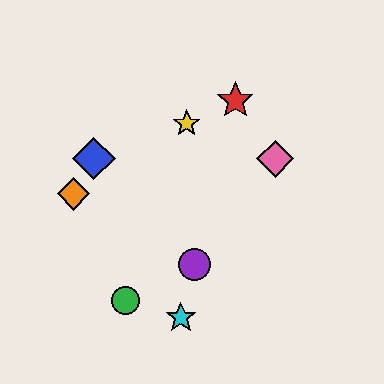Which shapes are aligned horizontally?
The blue diamond, the pink diamond are aligned horizontally.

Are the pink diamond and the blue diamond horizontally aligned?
Yes, both are at y≈159.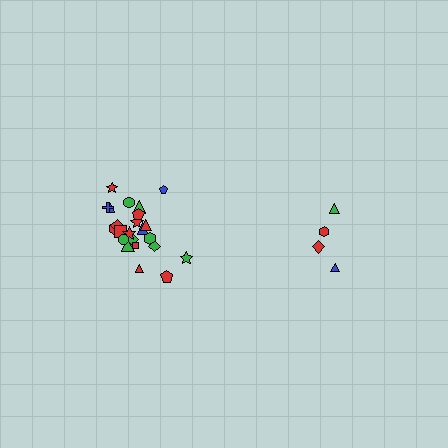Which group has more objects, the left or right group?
The left group.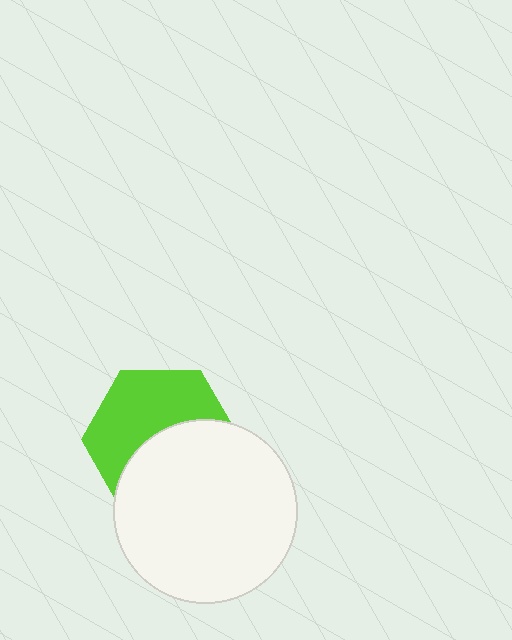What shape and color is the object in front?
The object in front is a white circle.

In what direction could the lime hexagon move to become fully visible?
The lime hexagon could move up. That would shift it out from behind the white circle entirely.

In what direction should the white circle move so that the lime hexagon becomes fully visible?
The white circle should move down. That is the shortest direction to clear the overlap and leave the lime hexagon fully visible.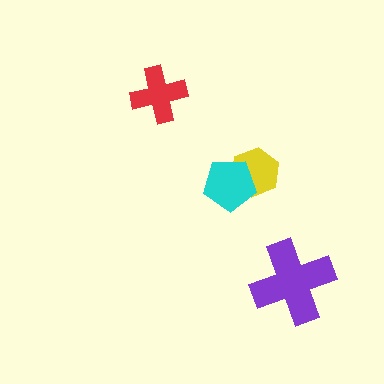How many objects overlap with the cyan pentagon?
1 object overlaps with the cyan pentagon.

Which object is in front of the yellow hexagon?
The cyan pentagon is in front of the yellow hexagon.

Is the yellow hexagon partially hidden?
Yes, it is partially covered by another shape.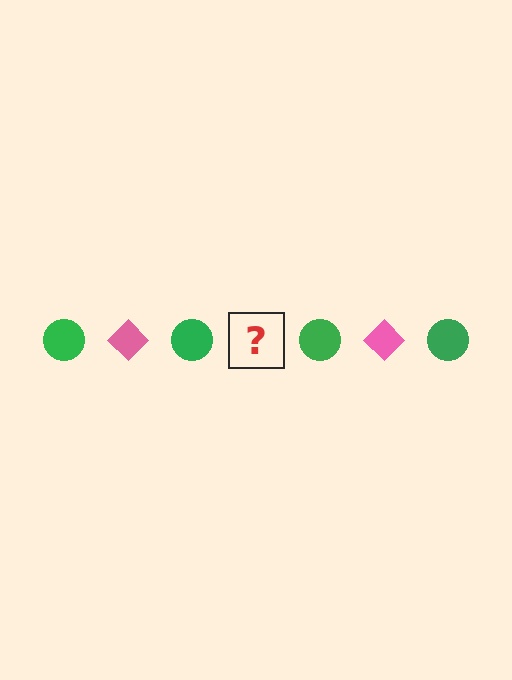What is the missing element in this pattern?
The missing element is a pink diamond.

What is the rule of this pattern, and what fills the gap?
The rule is that the pattern alternates between green circle and pink diamond. The gap should be filled with a pink diamond.